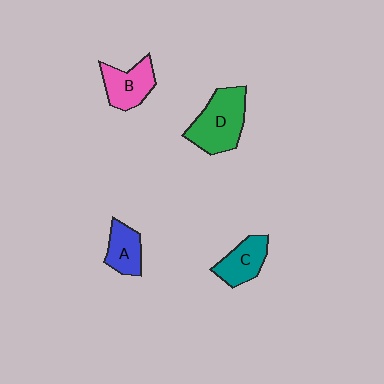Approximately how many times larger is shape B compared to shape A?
Approximately 1.3 times.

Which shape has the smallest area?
Shape A (blue).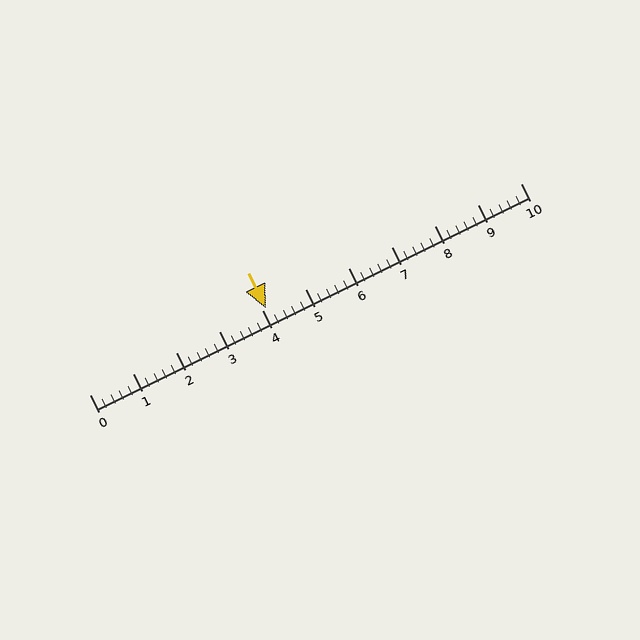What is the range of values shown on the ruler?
The ruler shows values from 0 to 10.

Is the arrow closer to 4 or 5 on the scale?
The arrow is closer to 4.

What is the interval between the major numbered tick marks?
The major tick marks are spaced 1 units apart.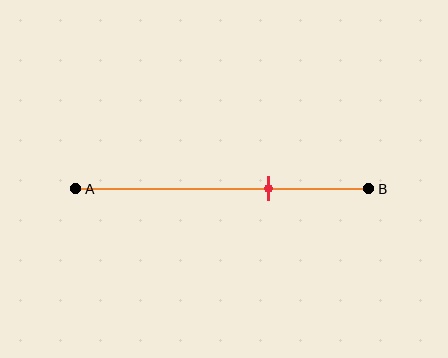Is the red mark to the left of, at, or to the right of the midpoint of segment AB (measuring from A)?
The red mark is to the right of the midpoint of segment AB.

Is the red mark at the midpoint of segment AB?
No, the mark is at about 65% from A, not at the 50% midpoint.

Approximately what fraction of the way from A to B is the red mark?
The red mark is approximately 65% of the way from A to B.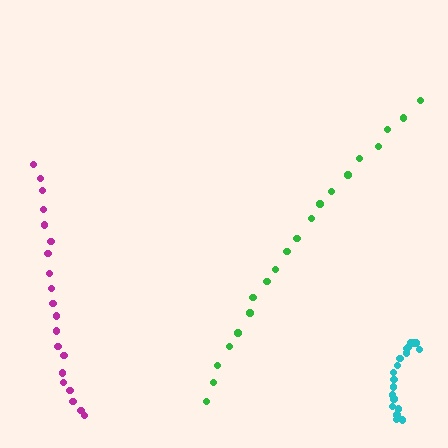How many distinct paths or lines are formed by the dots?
There are 3 distinct paths.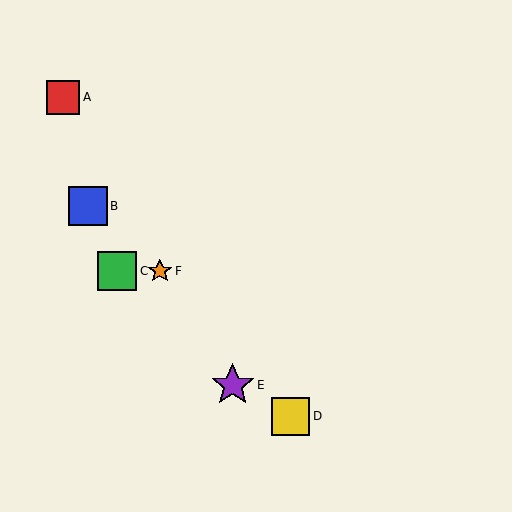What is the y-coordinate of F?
Object F is at y≈271.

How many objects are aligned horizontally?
2 objects (C, F) are aligned horizontally.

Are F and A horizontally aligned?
No, F is at y≈271 and A is at y≈97.